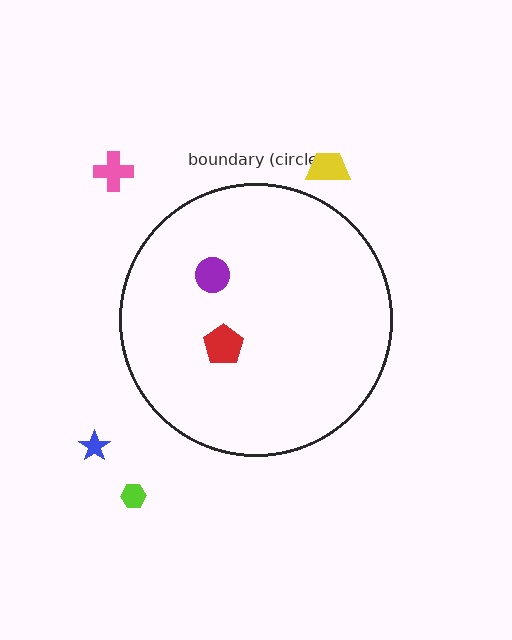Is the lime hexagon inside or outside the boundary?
Outside.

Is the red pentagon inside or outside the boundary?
Inside.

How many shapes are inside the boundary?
2 inside, 4 outside.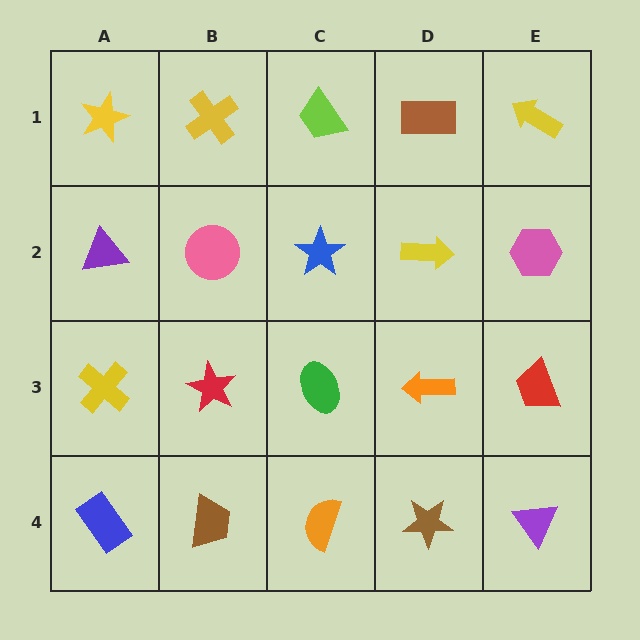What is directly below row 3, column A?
A blue rectangle.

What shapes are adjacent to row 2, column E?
A yellow arrow (row 1, column E), a red trapezoid (row 3, column E), a yellow arrow (row 2, column D).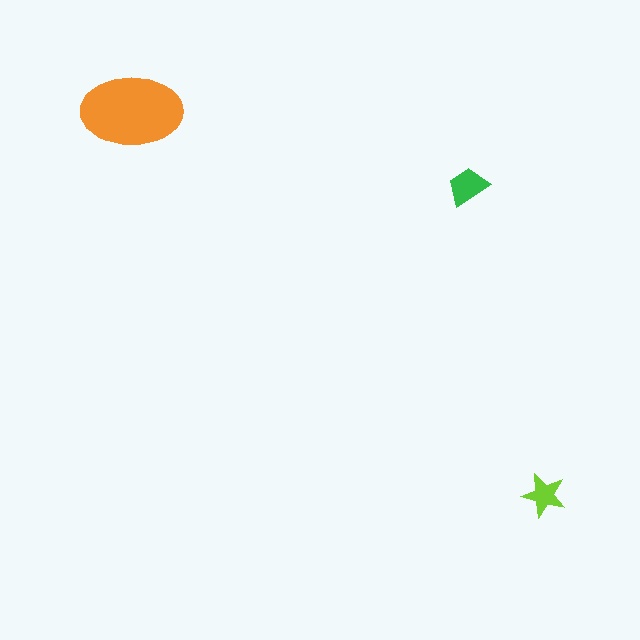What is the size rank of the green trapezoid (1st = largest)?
2nd.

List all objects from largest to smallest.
The orange ellipse, the green trapezoid, the lime star.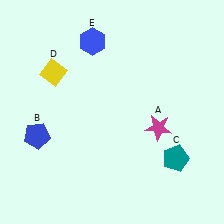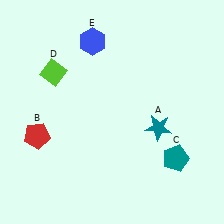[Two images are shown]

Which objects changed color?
A changed from magenta to teal. B changed from blue to red. D changed from yellow to lime.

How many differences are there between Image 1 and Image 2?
There are 3 differences between the two images.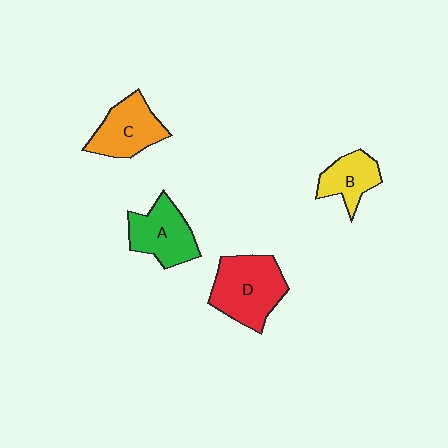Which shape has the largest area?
Shape D (red).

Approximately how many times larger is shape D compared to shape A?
Approximately 1.3 times.